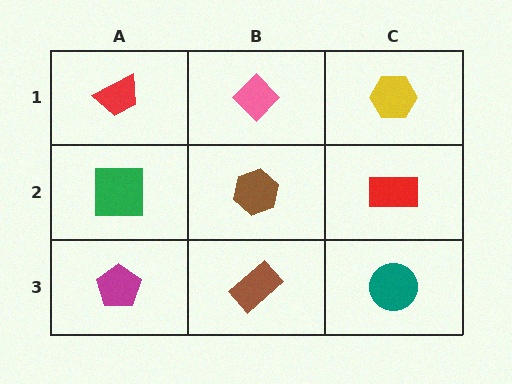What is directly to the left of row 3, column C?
A brown rectangle.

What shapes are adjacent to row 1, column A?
A green square (row 2, column A), a pink diamond (row 1, column B).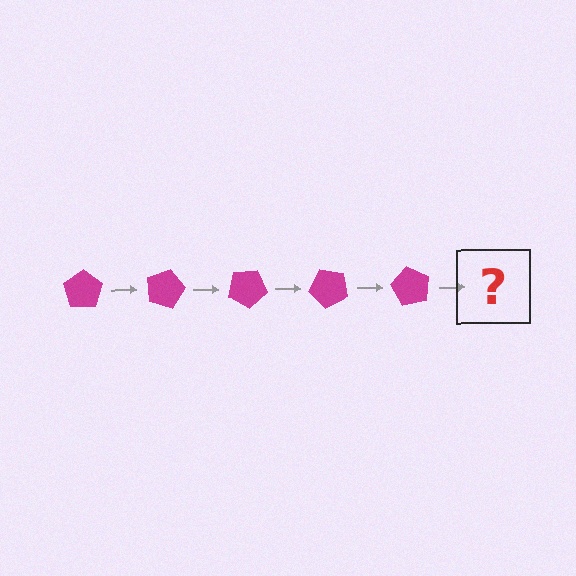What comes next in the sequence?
The next element should be a magenta pentagon rotated 75 degrees.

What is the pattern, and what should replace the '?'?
The pattern is that the pentagon rotates 15 degrees each step. The '?' should be a magenta pentagon rotated 75 degrees.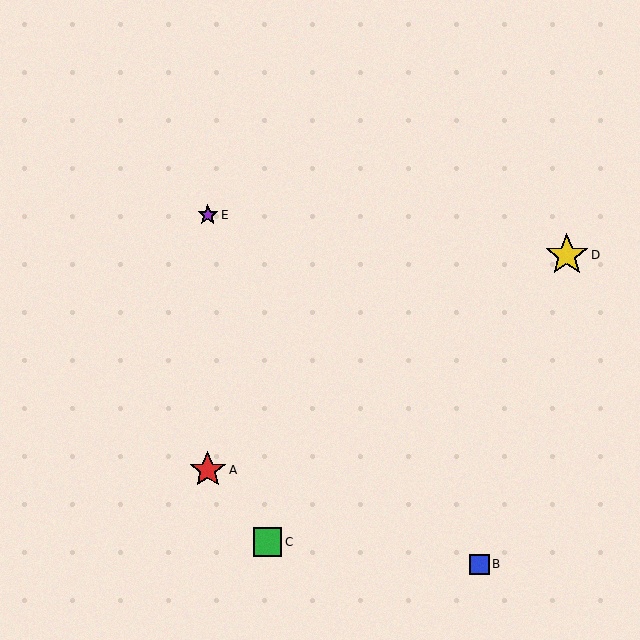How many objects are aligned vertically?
2 objects (A, E) are aligned vertically.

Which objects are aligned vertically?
Objects A, E are aligned vertically.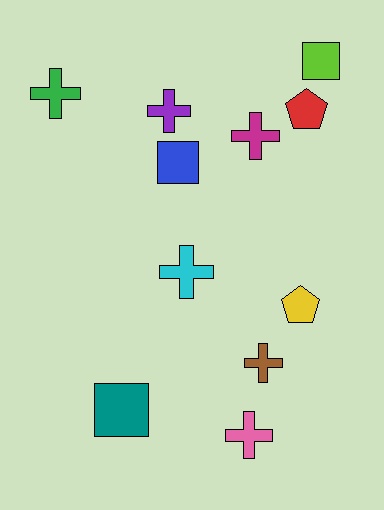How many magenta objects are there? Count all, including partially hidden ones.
There is 1 magenta object.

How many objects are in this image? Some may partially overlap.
There are 11 objects.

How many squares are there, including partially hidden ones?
There are 3 squares.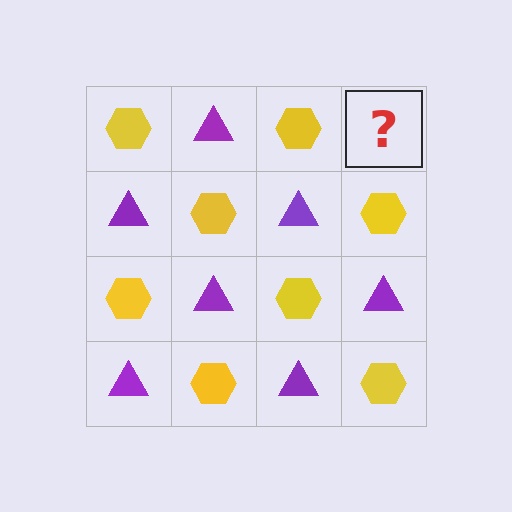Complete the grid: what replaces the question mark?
The question mark should be replaced with a purple triangle.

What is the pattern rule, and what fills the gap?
The rule is that it alternates yellow hexagon and purple triangle in a checkerboard pattern. The gap should be filled with a purple triangle.